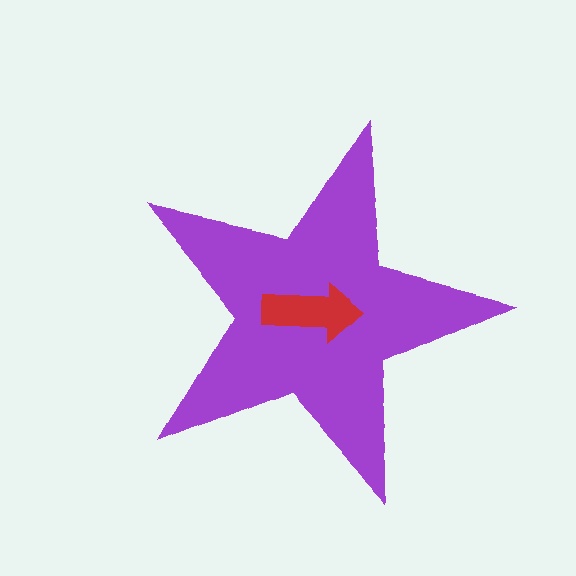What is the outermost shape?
The purple star.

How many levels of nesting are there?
2.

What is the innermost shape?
The red arrow.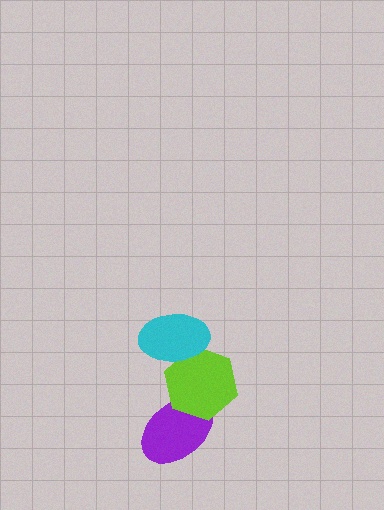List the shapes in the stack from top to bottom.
From top to bottom: the cyan ellipse, the lime hexagon, the purple ellipse.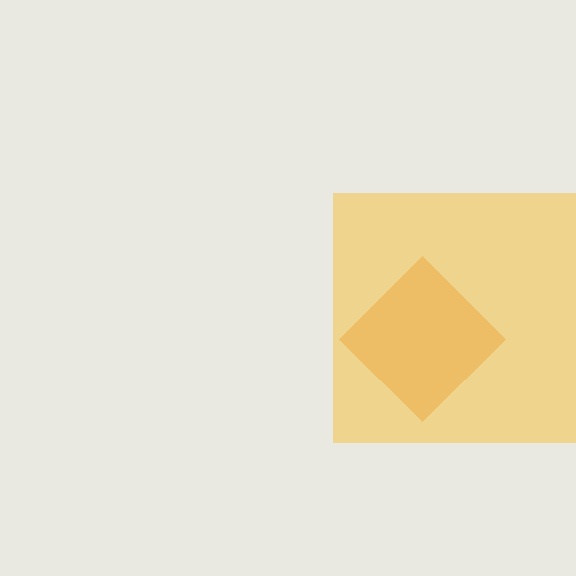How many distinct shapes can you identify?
There are 2 distinct shapes: an orange diamond, a yellow square.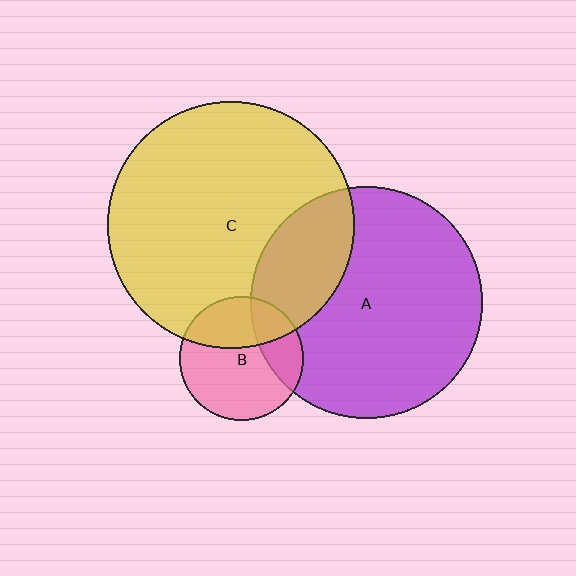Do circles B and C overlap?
Yes.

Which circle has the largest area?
Circle C (yellow).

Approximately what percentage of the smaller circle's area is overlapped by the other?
Approximately 35%.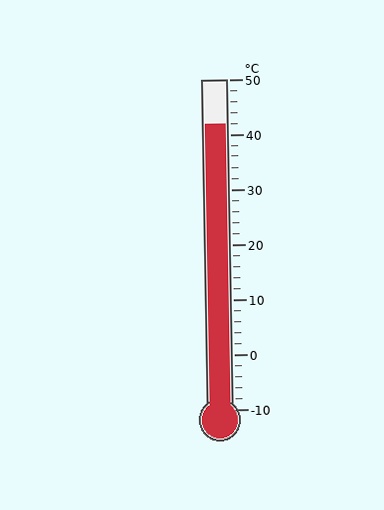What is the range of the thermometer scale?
The thermometer scale ranges from -10°C to 50°C.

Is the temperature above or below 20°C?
The temperature is above 20°C.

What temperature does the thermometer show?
The thermometer shows approximately 42°C.